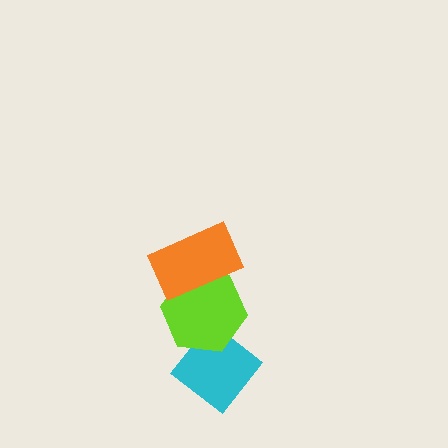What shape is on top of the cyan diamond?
The lime hexagon is on top of the cyan diamond.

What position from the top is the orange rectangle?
The orange rectangle is 1st from the top.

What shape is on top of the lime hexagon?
The orange rectangle is on top of the lime hexagon.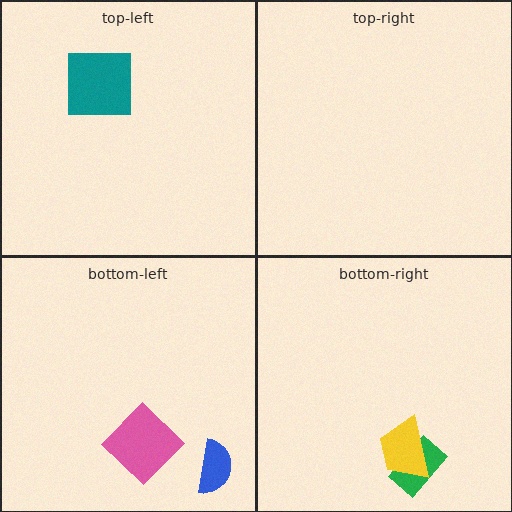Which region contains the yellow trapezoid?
The bottom-right region.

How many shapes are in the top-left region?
1.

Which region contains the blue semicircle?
The bottom-left region.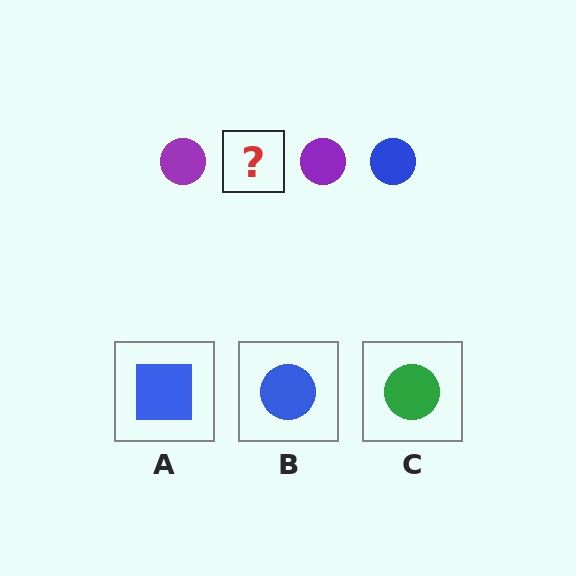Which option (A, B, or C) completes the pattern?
B.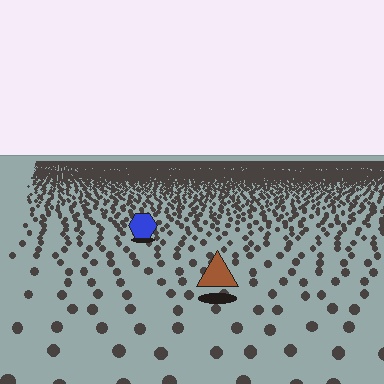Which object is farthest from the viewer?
The blue hexagon is farthest from the viewer. It appears smaller and the ground texture around it is denser.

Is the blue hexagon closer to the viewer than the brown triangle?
No. The brown triangle is closer — you can tell from the texture gradient: the ground texture is coarser near it.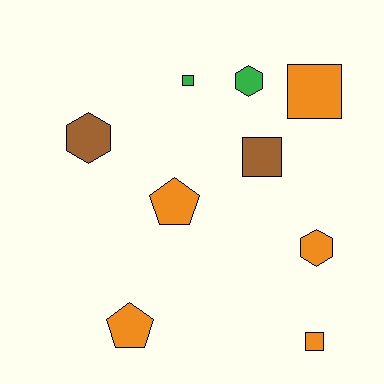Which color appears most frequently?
Orange, with 5 objects.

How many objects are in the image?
There are 9 objects.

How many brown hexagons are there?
There is 1 brown hexagon.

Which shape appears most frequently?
Square, with 4 objects.